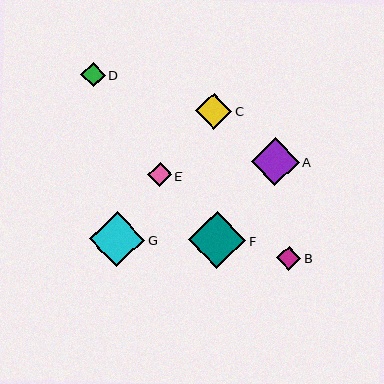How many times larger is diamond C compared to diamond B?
Diamond C is approximately 1.5 times the size of diamond B.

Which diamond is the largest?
Diamond F is the largest with a size of approximately 57 pixels.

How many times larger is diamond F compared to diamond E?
Diamond F is approximately 2.4 times the size of diamond E.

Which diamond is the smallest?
Diamond E is the smallest with a size of approximately 23 pixels.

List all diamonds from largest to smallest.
From largest to smallest: F, G, A, C, D, B, E.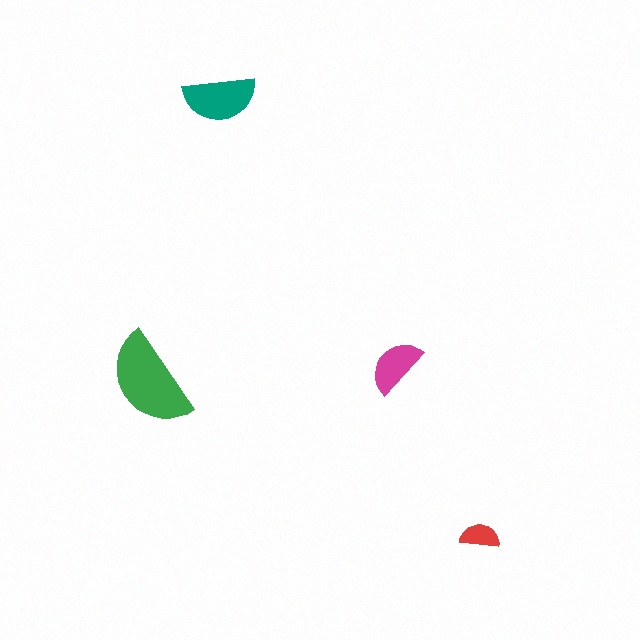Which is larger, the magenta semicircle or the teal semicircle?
The teal one.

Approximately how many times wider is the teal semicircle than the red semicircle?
About 2 times wider.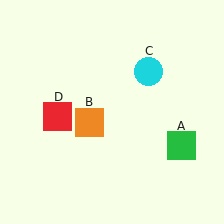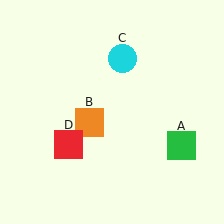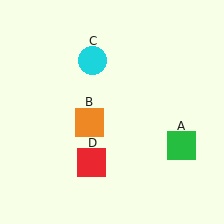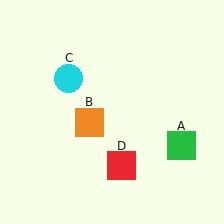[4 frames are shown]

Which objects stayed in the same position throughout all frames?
Green square (object A) and orange square (object B) remained stationary.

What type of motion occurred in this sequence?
The cyan circle (object C), red square (object D) rotated counterclockwise around the center of the scene.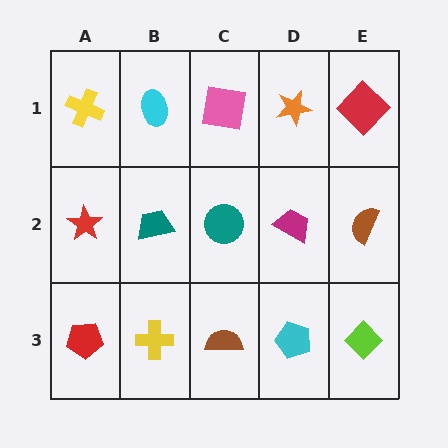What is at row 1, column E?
A red diamond.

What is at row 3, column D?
A cyan pentagon.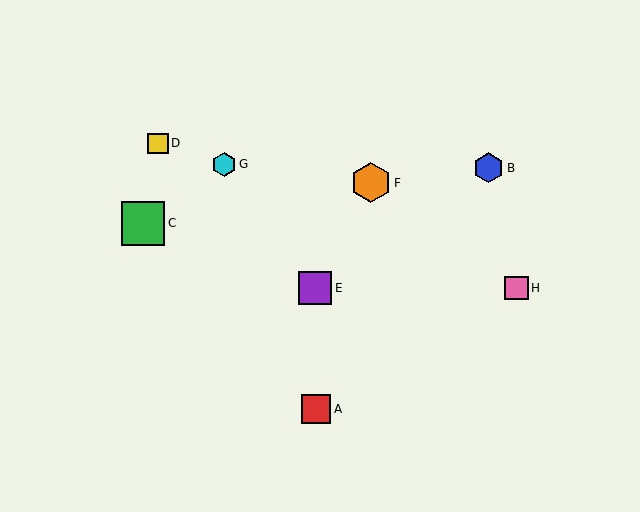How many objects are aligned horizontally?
2 objects (E, H) are aligned horizontally.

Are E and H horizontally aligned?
Yes, both are at y≈288.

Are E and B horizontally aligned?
No, E is at y≈288 and B is at y≈168.